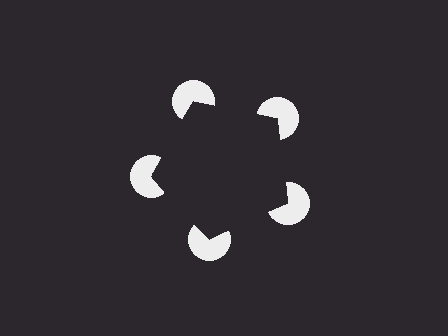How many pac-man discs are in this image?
There are 5 — one at each vertex of the illusory pentagon.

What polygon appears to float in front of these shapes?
An illusory pentagon — its edges are inferred from the aligned wedge cuts in the pac-man discs, not physically drawn.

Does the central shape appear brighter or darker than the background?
It typically appears slightly darker than the background, even though no actual brightness change is drawn.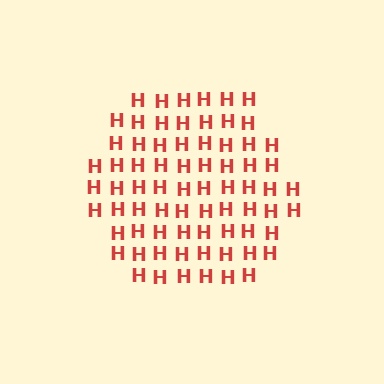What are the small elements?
The small elements are letter H's.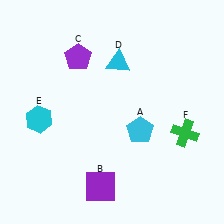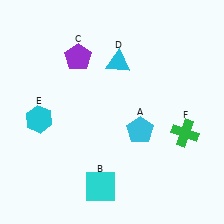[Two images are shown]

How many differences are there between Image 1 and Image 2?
There is 1 difference between the two images.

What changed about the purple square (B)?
In Image 1, B is purple. In Image 2, it changed to cyan.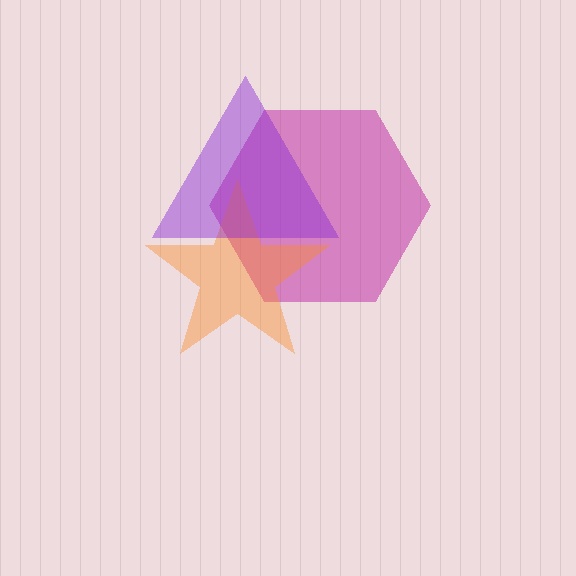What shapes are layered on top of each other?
The layered shapes are: a magenta hexagon, an orange star, a purple triangle.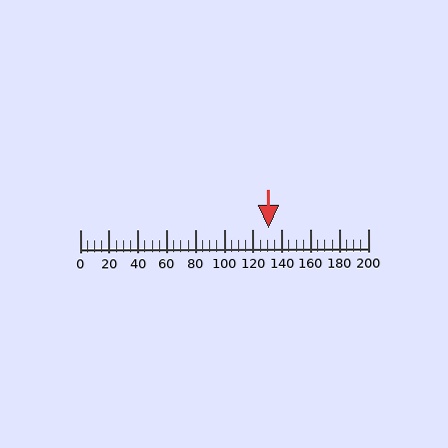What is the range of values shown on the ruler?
The ruler shows values from 0 to 200.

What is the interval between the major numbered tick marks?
The major tick marks are spaced 20 units apart.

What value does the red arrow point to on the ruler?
The red arrow points to approximately 131.